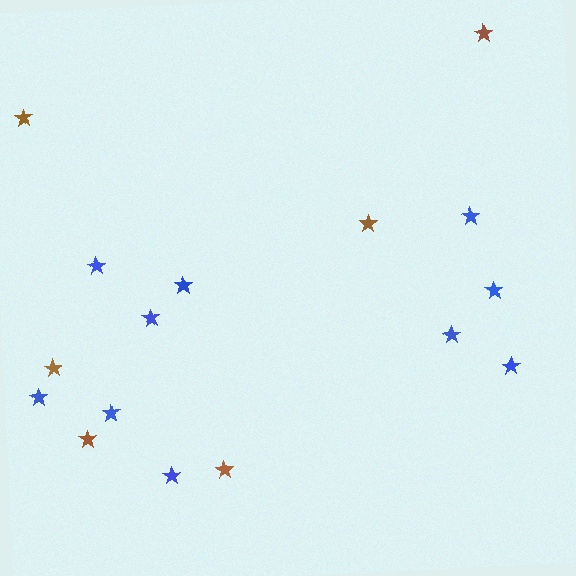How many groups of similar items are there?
There are 2 groups: one group of brown stars (6) and one group of blue stars (10).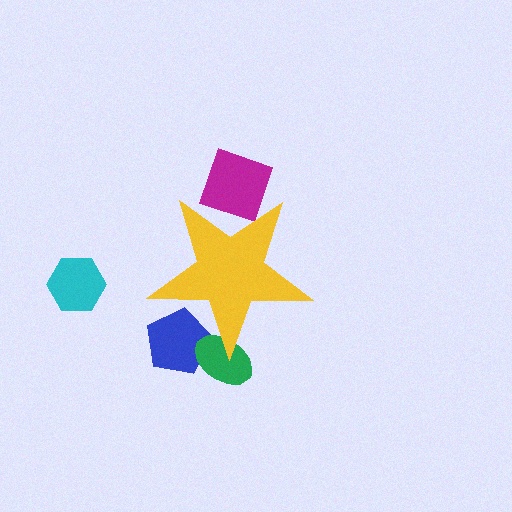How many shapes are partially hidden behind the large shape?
3 shapes are partially hidden.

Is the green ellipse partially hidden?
Yes, the green ellipse is partially hidden behind the yellow star.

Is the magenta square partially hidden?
Yes, the magenta square is partially hidden behind the yellow star.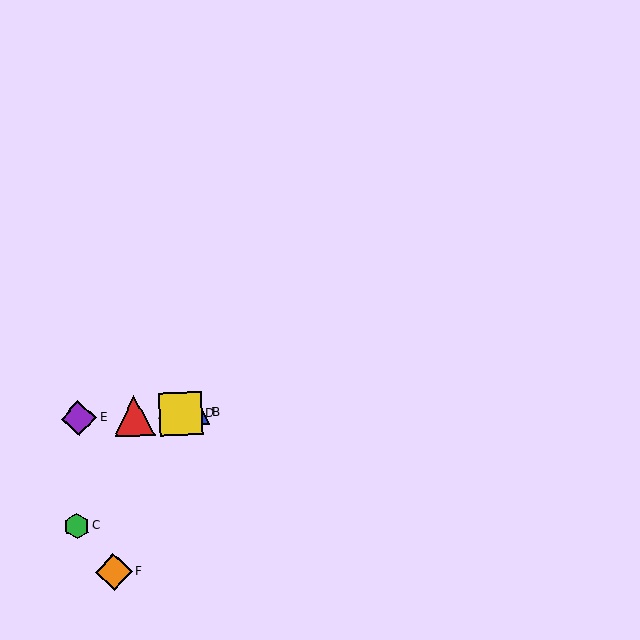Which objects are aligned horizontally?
Objects A, B, D, E are aligned horizontally.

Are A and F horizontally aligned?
No, A is at y≈416 and F is at y≈572.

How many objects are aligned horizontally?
4 objects (A, B, D, E) are aligned horizontally.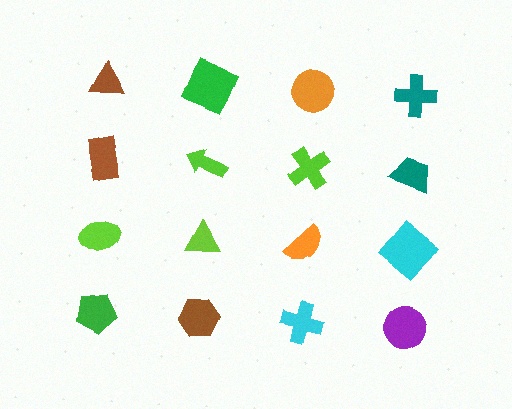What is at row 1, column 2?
A green square.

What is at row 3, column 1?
A lime ellipse.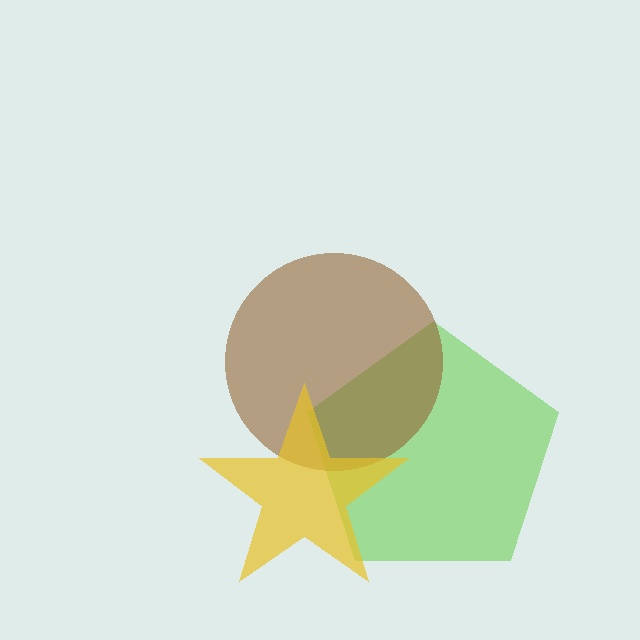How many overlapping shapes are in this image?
There are 3 overlapping shapes in the image.